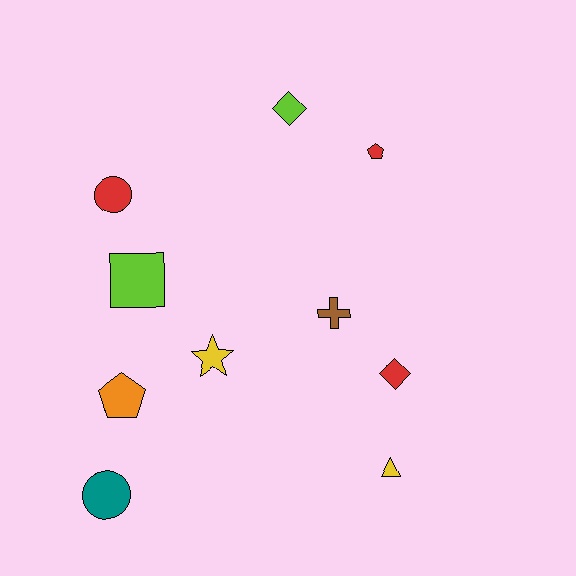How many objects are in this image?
There are 10 objects.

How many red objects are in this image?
There are 3 red objects.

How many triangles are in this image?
There is 1 triangle.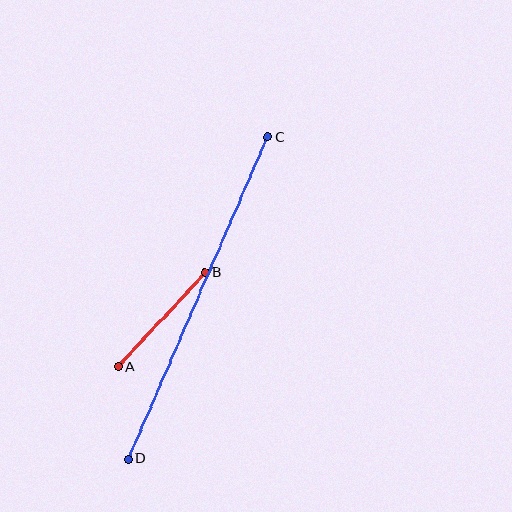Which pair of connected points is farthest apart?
Points C and D are farthest apart.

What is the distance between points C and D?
The distance is approximately 351 pixels.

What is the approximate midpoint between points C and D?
The midpoint is at approximately (198, 298) pixels.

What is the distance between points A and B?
The distance is approximately 129 pixels.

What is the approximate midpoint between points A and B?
The midpoint is at approximately (161, 320) pixels.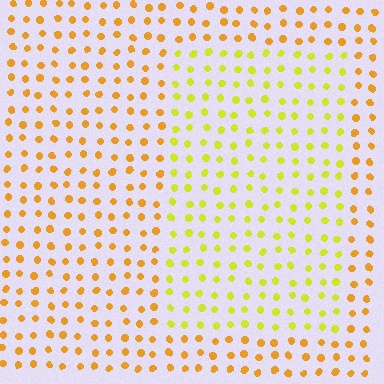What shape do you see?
I see a rectangle.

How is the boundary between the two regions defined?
The boundary is defined purely by a slight shift in hue (about 32 degrees). Spacing, size, and orientation are identical on both sides.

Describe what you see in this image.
The image is filled with small orange elements in a uniform arrangement. A rectangle-shaped region is visible where the elements are tinted to a slightly different hue, forming a subtle color boundary.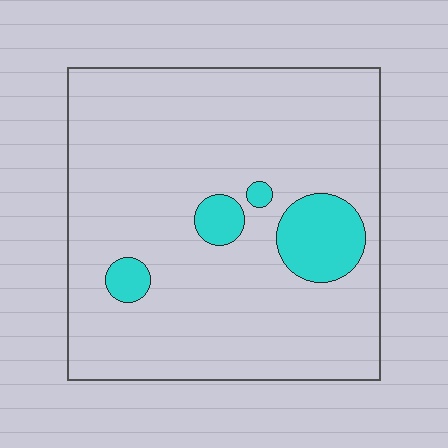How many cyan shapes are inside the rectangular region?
4.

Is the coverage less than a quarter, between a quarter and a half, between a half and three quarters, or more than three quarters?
Less than a quarter.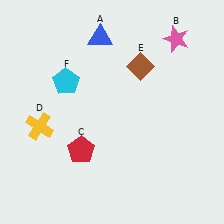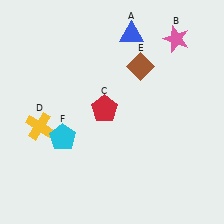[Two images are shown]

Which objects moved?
The objects that moved are: the blue triangle (A), the red pentagon (C), the cyan pentagon (F).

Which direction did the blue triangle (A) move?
The blue triangle (A) moved right.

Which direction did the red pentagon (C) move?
The red pentagon (C) moved up.